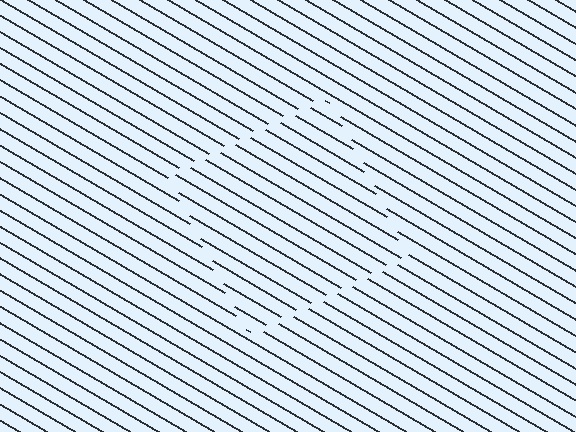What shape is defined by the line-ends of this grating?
An illusory square. The interior of the shape contains the same grating, shifted by half a period — the contour is defined by the phase discontinuity where line-ends from the inner and outer gratings abut.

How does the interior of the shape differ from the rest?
The interior of the shape contains the same grating, shifted by half a period — the contour is defined by the phase discontinuity where line-ends from the inner and outer gratings abut.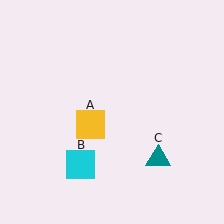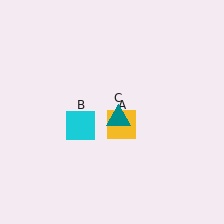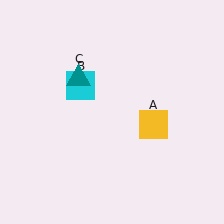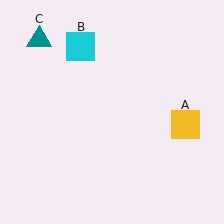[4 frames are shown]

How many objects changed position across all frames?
3 objects changed position: yellow square (object A), cyan square (object B), teal triangle (object C).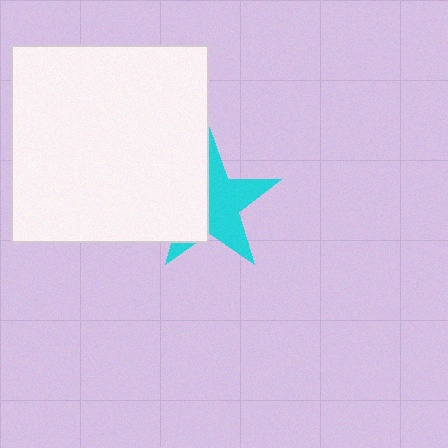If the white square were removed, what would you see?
You would see the complete cyan star.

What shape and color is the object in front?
The object in front is a white square.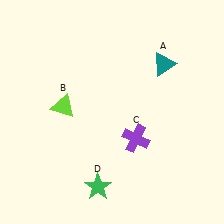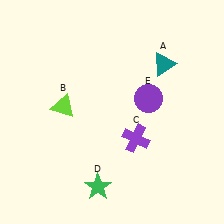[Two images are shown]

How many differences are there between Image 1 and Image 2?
There is 1 difference between the two images.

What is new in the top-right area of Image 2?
A purple circle (E) was added in the top-right area of Image 2.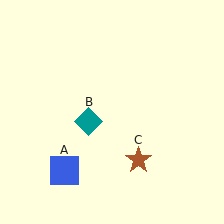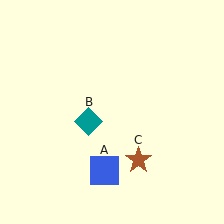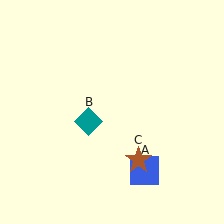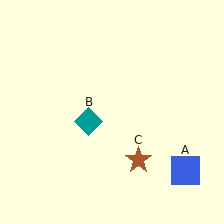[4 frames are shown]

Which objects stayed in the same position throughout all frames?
Teal diamond (object B) and brown star (object C) remained stationary.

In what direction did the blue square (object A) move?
The blue square (object A) moved right.